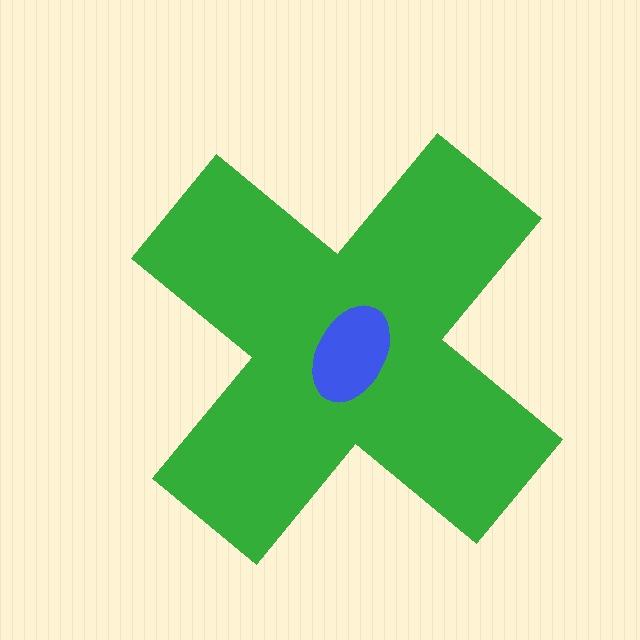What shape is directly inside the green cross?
The blue ellipse.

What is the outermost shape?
The green cross.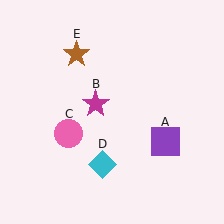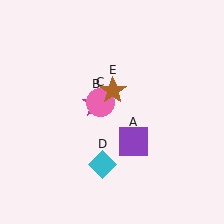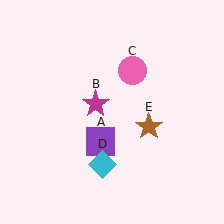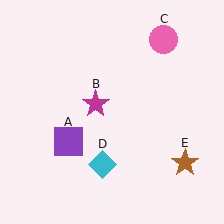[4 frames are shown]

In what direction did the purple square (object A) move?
The purple square (object A) moved left.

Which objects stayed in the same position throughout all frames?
Magenta star (object B) and cyan diamond (object D) remained stationary.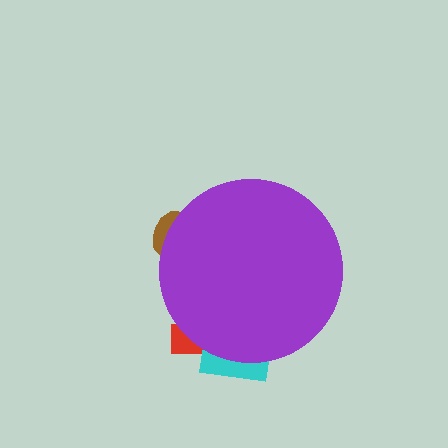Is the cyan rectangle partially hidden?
Yes, the cyan rectangle is partially hidden behind the purple circle.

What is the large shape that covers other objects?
A purple circle.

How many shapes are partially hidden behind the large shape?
3 shapes are partially hidden.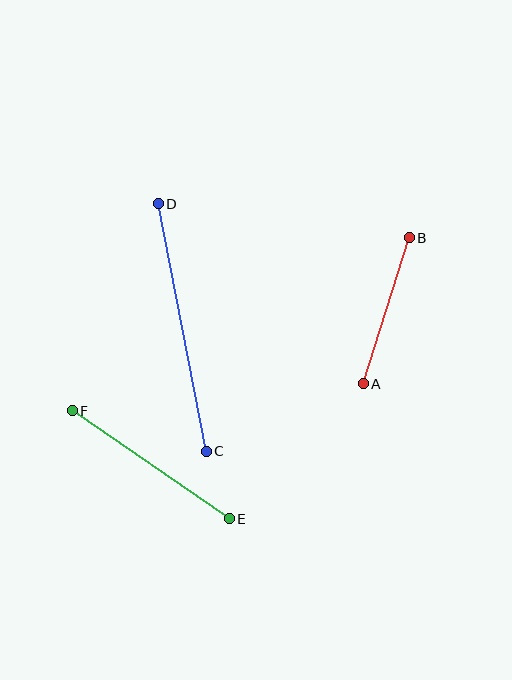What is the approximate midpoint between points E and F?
The midpoint is at approximately (151, 465) pixels.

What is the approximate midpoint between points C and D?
The midpoint is at approximately (182, 328) pixels.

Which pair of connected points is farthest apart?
Points C and D are farthest apart.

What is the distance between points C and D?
The distance is approximately 252 pixels.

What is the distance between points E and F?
The distance is approximately 190 pixels.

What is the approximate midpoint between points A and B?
The midpoint is at approximately (386, 311) pixels.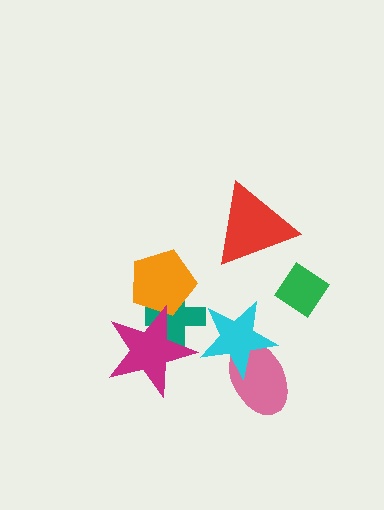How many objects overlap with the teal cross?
2 objects overlap with the teal cross.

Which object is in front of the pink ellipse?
The cyan star is in front of the pink ellipse.